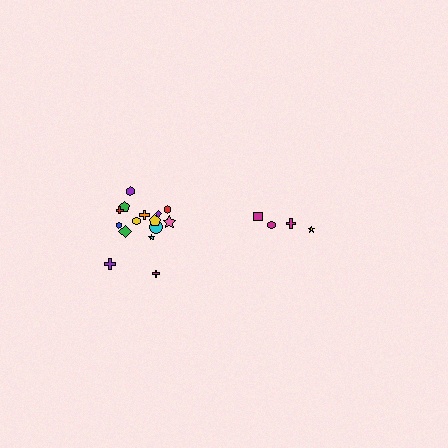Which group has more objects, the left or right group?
The left group.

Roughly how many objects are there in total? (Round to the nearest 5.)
Roughly 20 objects in total.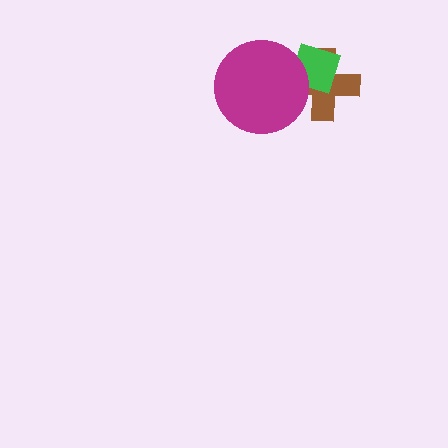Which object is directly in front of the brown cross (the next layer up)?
The green diamond is directly in front of the brown cross.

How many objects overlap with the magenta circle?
2 objects overlap with the magenta circle.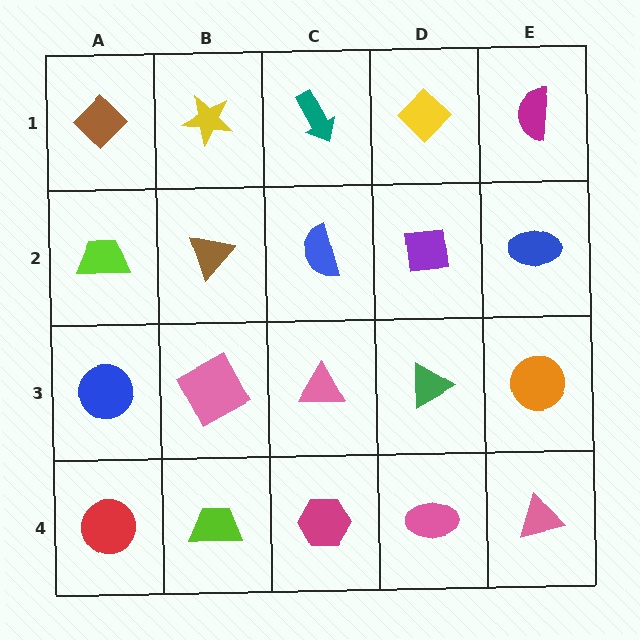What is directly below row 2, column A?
A blue circle.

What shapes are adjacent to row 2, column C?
A teal arrow (row 1, column C), a pink triangle (row 3, column C), a brown triangle (row 2, column B), a purple square (row 2, column D).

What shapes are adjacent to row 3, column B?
A brown triangle (row 2, column B), a lime trapezoid (row 4, column B), a blue circle (row 3, column A), a pink triangle (row 3, column C).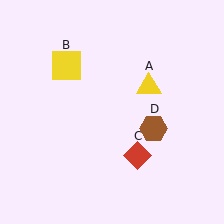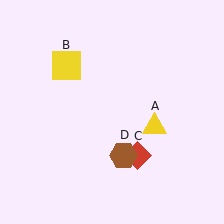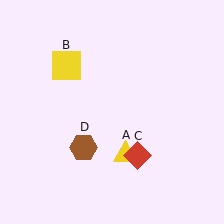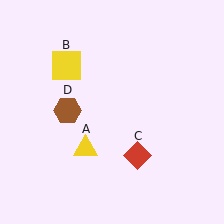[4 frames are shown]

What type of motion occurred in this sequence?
The yellow triangle (object A), brown hexagon (object D) rotated clockwise around the center of the scene.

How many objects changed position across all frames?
2 objects changed position: yellow triangle (object A), brown hexagon (object D).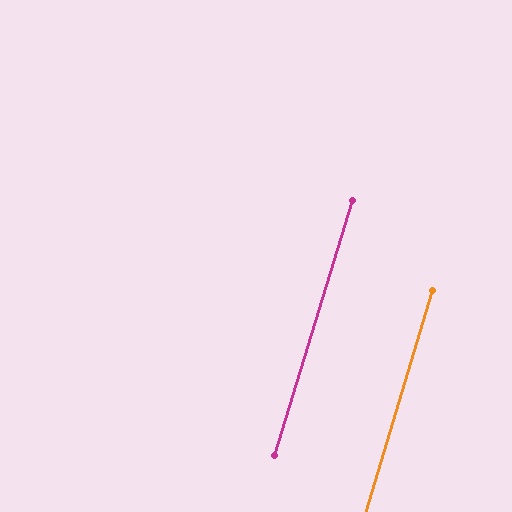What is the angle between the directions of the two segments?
Approximately 0 degrees.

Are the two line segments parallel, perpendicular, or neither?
Parallel — their directions differ by only 0.2°.